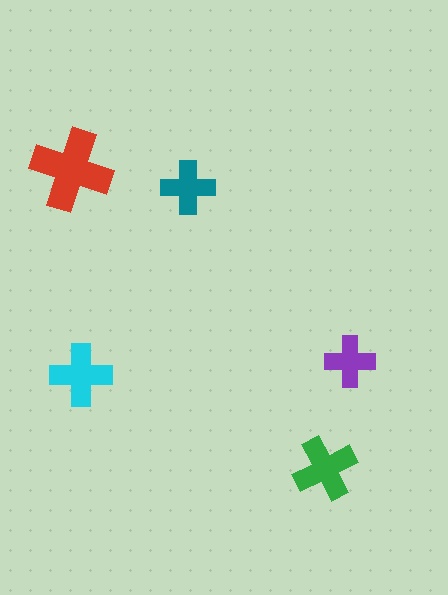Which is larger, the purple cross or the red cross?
The red one.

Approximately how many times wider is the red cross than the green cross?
About 1.5 times wider.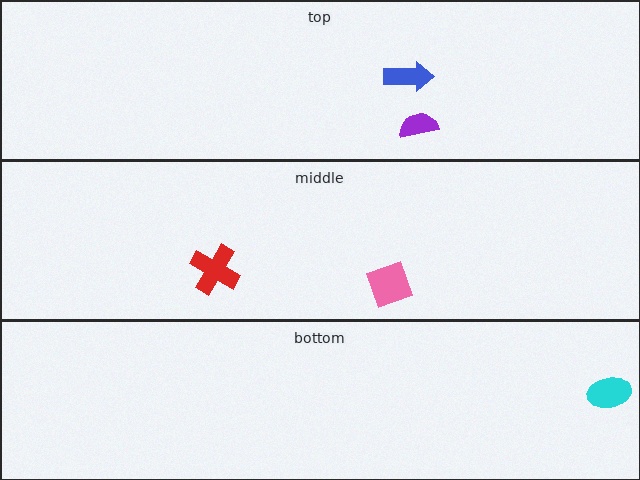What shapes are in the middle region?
The red cross, the pink diamond.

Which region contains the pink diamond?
The middle region.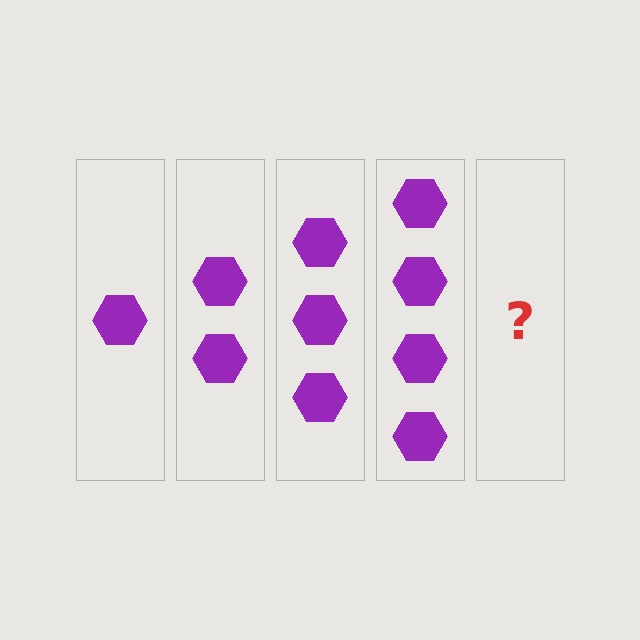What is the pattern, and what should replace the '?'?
The pattern is that each step adds one more hexagon. The '?' should be 5 hexagons.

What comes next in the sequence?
The next element should be 5 hexagons.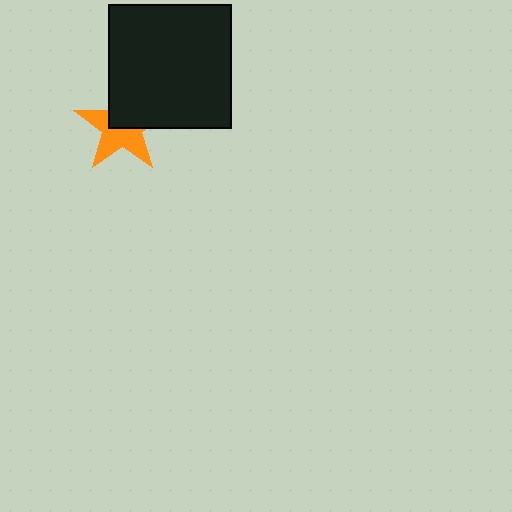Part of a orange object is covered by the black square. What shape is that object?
It is a star.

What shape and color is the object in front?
The object in front is a black square.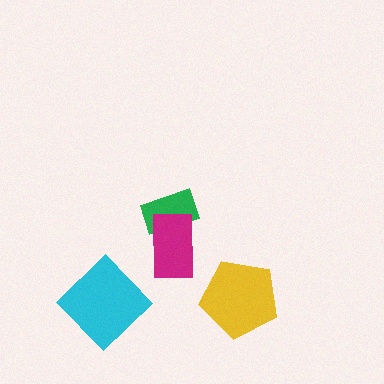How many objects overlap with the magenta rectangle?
1 object overlaps with the magenta rectangle.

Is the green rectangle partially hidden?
Yes, it is partially covered by another shape.